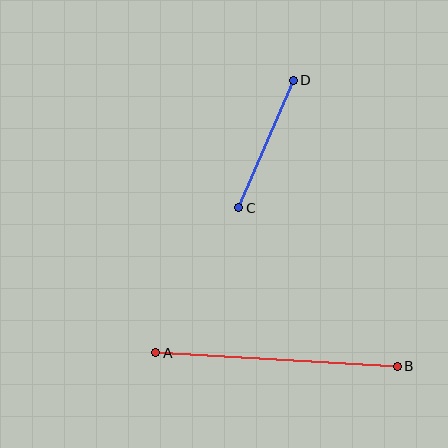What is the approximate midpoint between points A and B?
The midpoint is at approximately (277, 360) pixels.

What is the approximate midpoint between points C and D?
The midpoint is at approximately (266, 144) pixels.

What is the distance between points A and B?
The distance is approximately 242 pixels.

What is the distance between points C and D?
The distance is approximately 139 pixels.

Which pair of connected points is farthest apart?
Points A and B are farthest apart.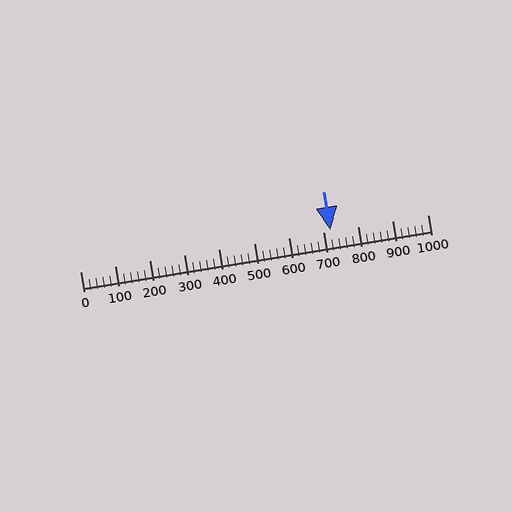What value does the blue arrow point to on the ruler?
The blue arrow points to approximately 720.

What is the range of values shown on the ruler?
The ruler shows values from 0 to 1000.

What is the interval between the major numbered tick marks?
The major tick marks are spaced 100 units apart.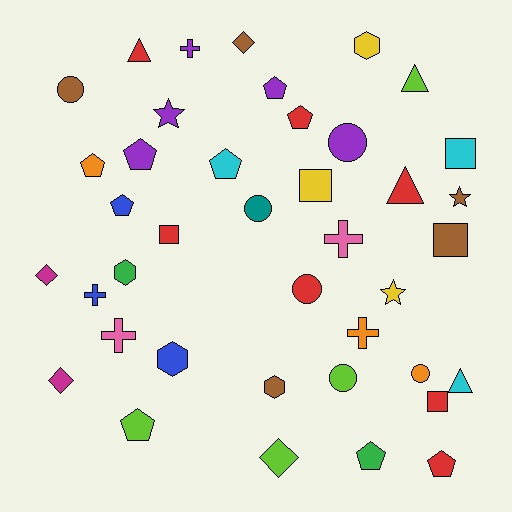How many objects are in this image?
There are 40 objects.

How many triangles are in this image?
There are 4 triangles.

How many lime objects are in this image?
There are 4 lime objects.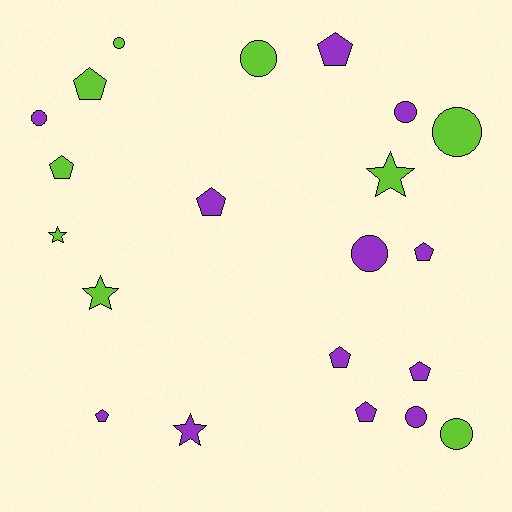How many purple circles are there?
There are 4 purple circles.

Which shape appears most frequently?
Pentagon, with 9 objects.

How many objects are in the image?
There are 21 objects.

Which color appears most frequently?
Purple, with 12 objects.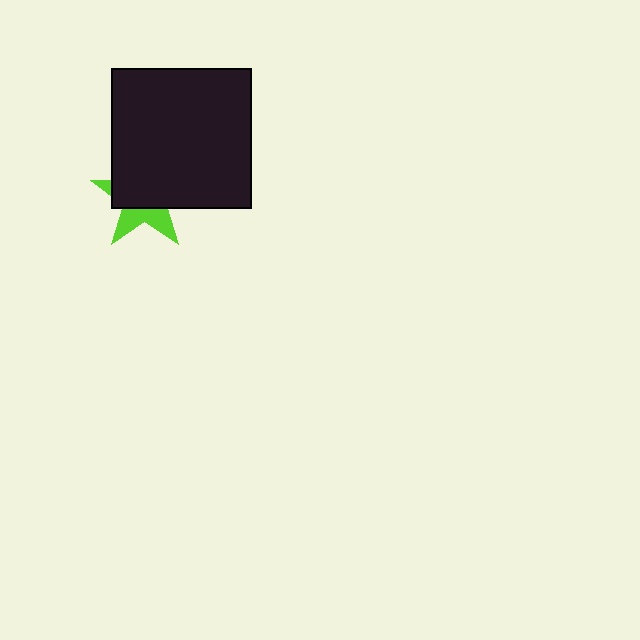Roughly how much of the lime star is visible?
A small part of it is visible (roughly 36%).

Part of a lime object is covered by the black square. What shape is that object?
It is a star.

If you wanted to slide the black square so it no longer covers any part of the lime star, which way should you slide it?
Slide it up — that is the most direct way to separate the two shapes.